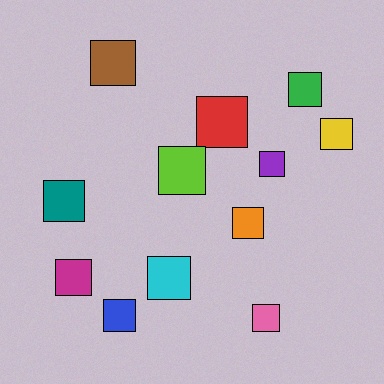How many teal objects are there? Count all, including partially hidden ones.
There is 1 teal object.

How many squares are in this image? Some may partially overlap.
There are 12 squares.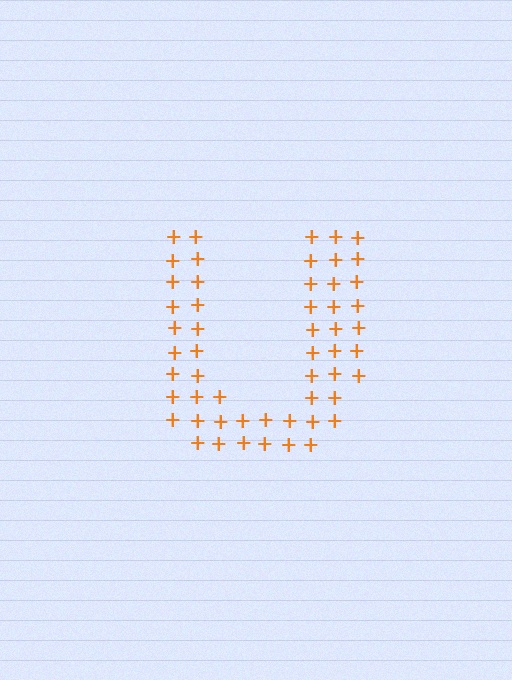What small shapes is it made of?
It is made of small plus signs.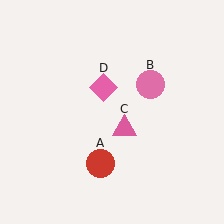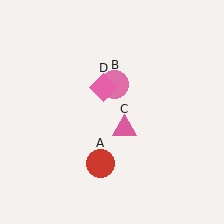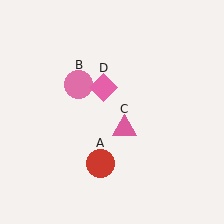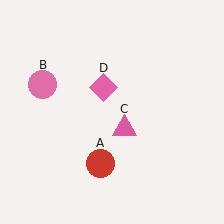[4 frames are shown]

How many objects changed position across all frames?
1 object changed position: pink circle (object B).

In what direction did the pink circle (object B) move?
The pink circle (object B) moved left.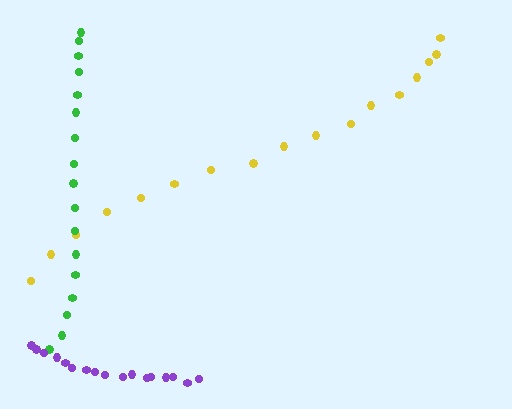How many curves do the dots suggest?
There are 3 distinct paths.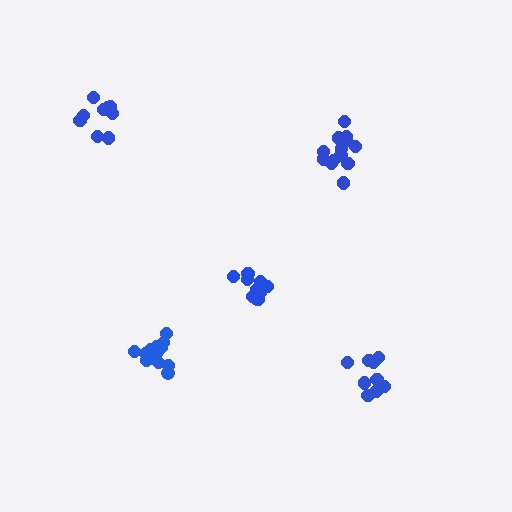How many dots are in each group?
Group 1: 9 dots, Group 2: 14 dots, Group 3: 13 dots, Group 4: 10 dots, Group 5: 9 dots (55 total).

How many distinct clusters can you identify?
There are 5 distinct clusters.